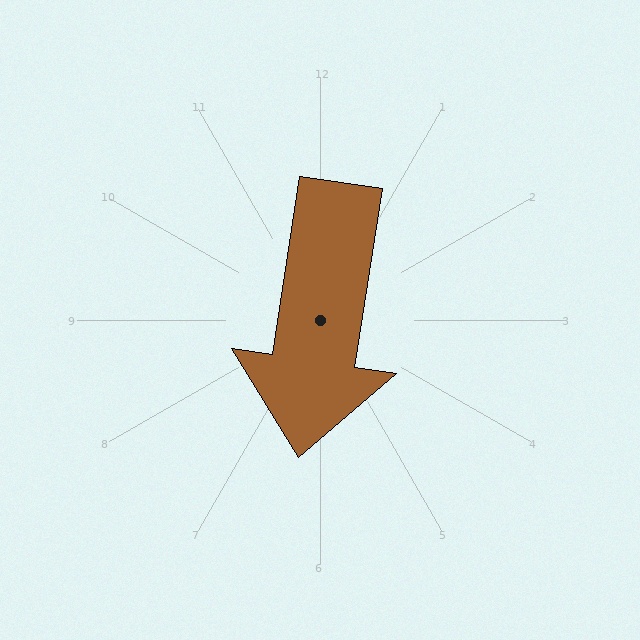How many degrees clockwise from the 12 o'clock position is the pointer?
Approximately 189 degrees.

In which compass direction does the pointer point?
South.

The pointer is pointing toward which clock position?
Roughly 6 o'clock.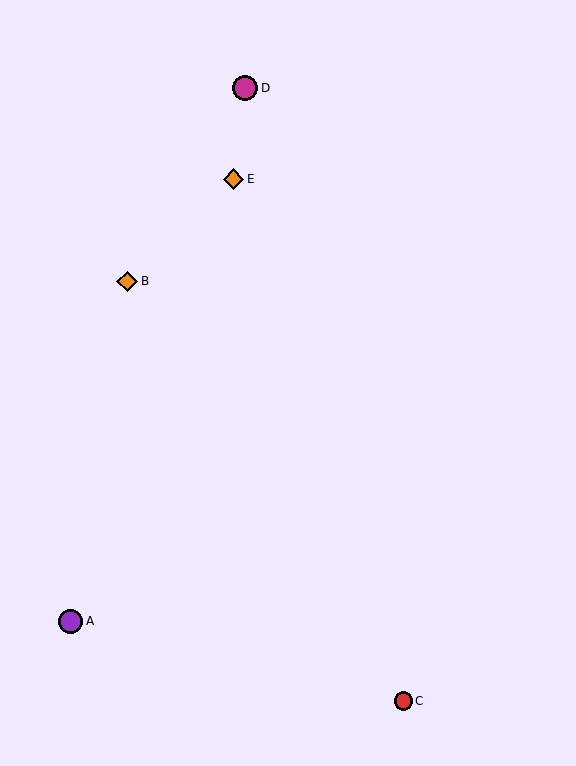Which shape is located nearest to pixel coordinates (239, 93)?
The magenta circle (labeled D) at (245, 88) is nearest to that location.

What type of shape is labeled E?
Shape E is an orange diamond.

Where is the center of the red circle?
The center of the red circle is at (403, 701).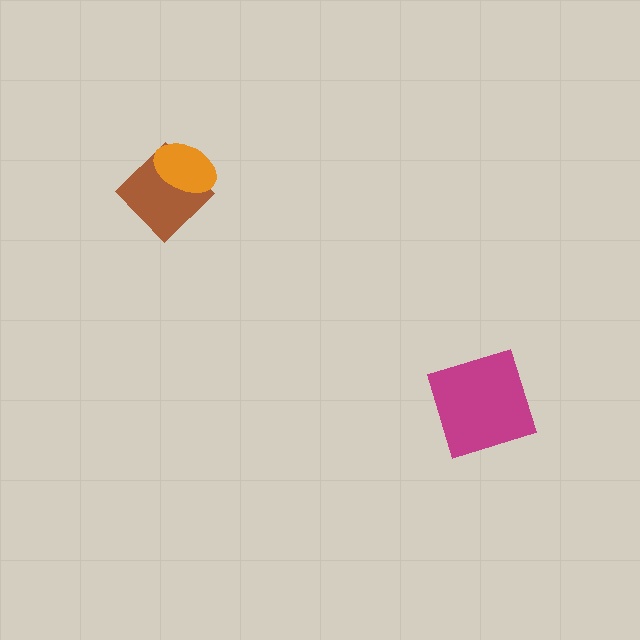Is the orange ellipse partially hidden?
No, no other shape covers it.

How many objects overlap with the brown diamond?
1 object overlaps with the brown diamond.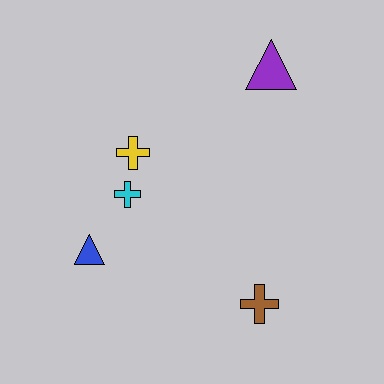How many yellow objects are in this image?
There is 1 yellow object.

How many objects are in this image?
There are 5 objects.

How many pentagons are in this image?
There are no pentagons.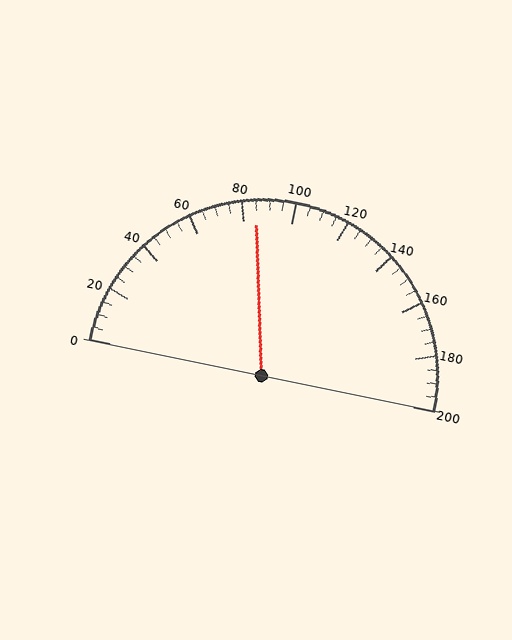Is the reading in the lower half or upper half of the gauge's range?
The reading is in the lower half of the range (0 to 200).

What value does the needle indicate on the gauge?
The needle indicates approximately 85.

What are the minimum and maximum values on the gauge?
The gauge ranges from 0 to 200.